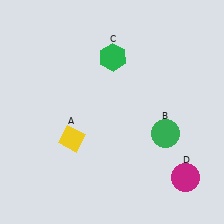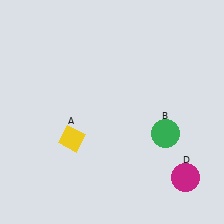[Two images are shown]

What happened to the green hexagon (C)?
The green hexagon (C) was removed in Image 2. It was in the top-right area of Image 1.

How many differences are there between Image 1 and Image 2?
There is 1 difference between the two images.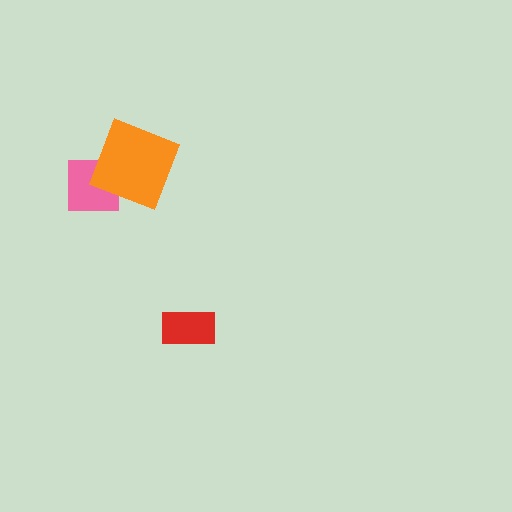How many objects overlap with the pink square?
1 object overlaps with the pink square.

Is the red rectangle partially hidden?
No, no other shape covers it.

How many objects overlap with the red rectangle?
0 objects overlap with the red rectangle.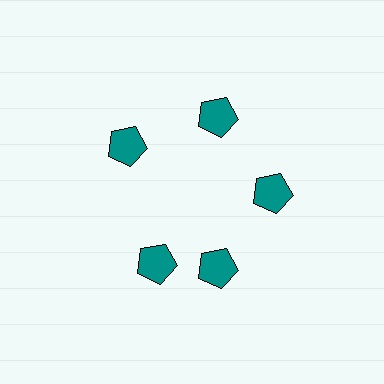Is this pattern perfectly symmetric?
No. The 5 teal pentagons are arranged in a ring, but one element near the 8 o'clock position is rotated out of alignment along the ring, breaking the 5-fold rotational symmetry.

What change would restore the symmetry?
The symmetry would be restored by rotating it back into even spacing with its neighbors so that all 5 pentagons sit at equal angles and equal distance from the center.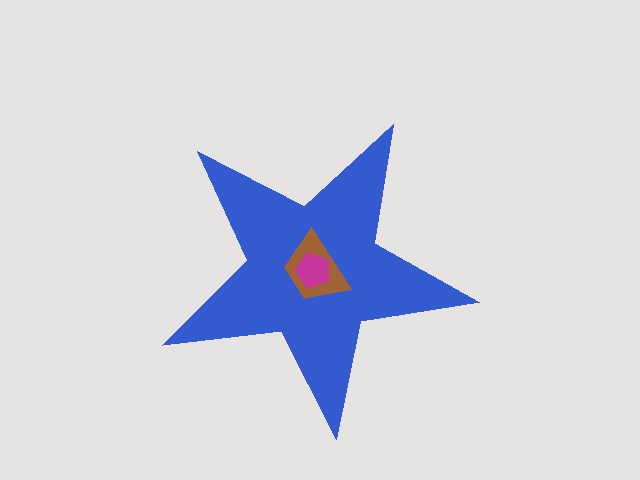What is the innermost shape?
The magenta pentagon.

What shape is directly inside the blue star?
The brown trapezoid.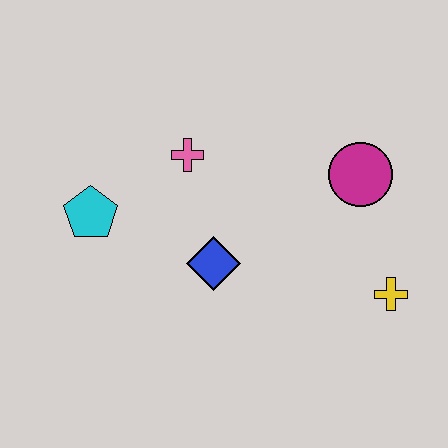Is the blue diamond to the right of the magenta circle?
No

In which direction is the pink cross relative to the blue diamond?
The pink cross is above the blue diamond.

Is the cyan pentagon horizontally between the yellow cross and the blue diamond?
No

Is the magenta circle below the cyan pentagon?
No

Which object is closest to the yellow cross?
The magenta circle is closest to the yellow cross.